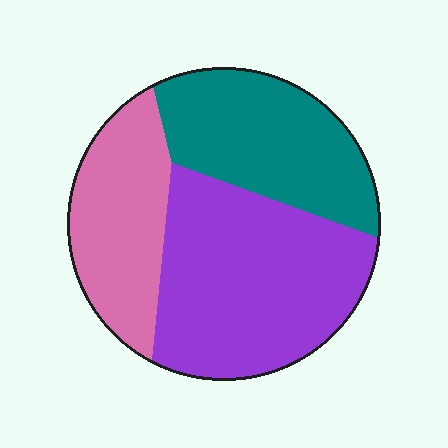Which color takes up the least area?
Pink, at roughly 25%.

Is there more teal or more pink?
Teal.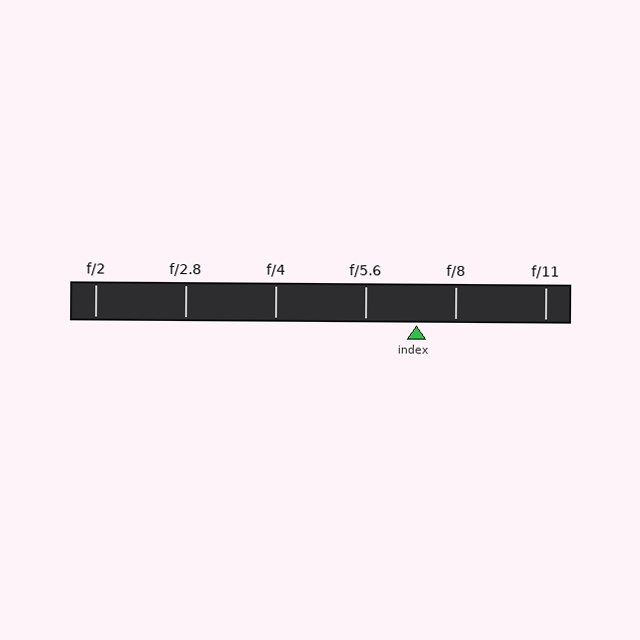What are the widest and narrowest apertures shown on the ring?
The widest aperture shown is f/2 and the narrowest is f/11.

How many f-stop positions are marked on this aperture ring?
There are 6 f-stop positions marked.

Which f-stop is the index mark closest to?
The index mark is closest to f/8.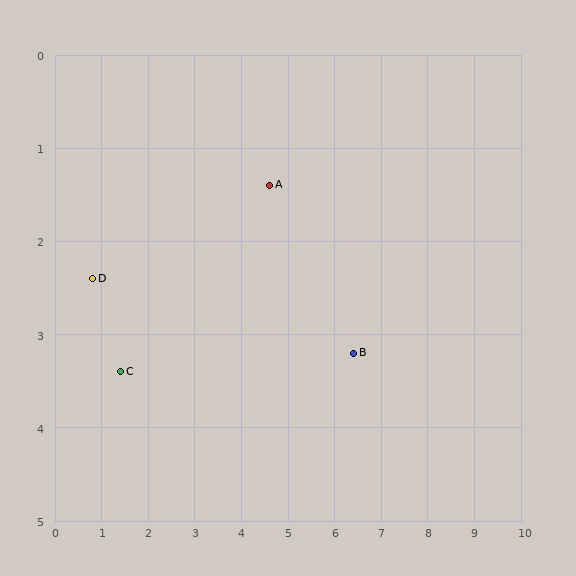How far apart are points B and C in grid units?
Points B and C are about 5.0 grid units apart.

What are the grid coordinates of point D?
Point D is at approximately (0.8, 2.4).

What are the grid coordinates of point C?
Point C is at approximately (1.4, 3.4).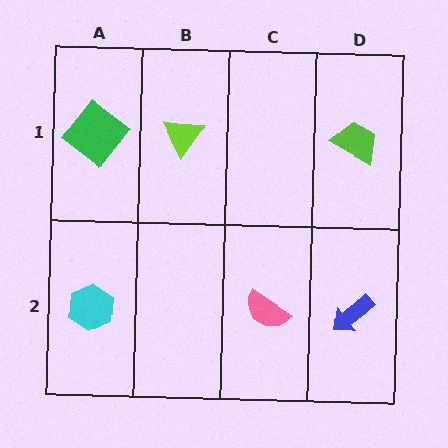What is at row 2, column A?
A cyan hexagon.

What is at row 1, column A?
A green diamond.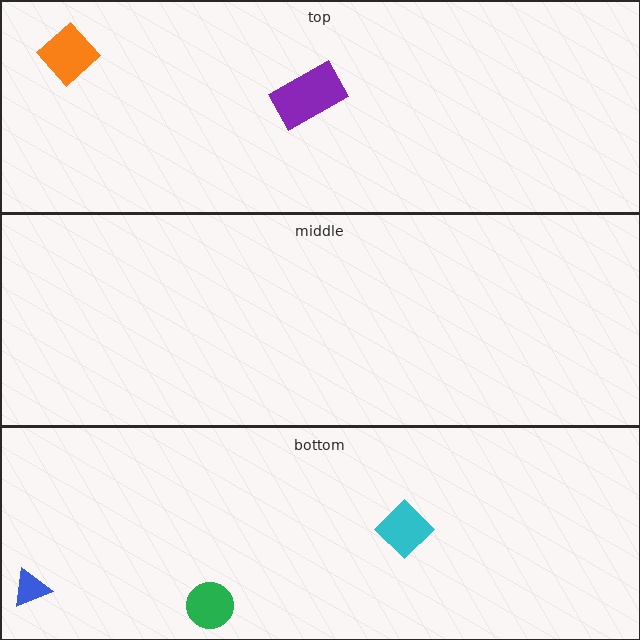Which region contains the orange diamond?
The top region.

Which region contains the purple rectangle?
The top region.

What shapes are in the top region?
The orange diamond, the purple rectangle.